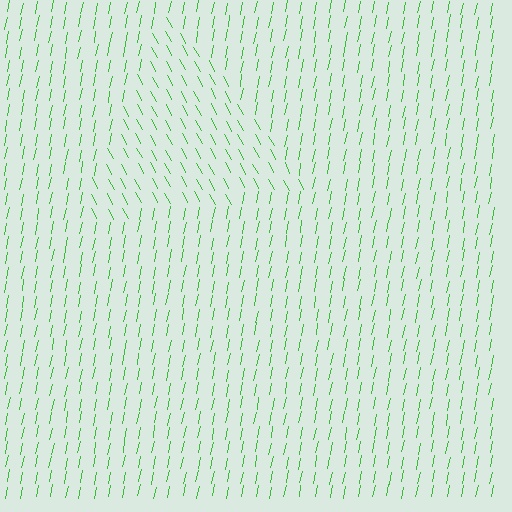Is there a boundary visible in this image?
Yes, there is a texture boundary formed by a change in line orientation.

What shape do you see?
I see a triangle.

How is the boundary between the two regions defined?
The boundary is defined purely by a change in line orientation (approximately 39 degrees difference). All lines are the same color and thickness.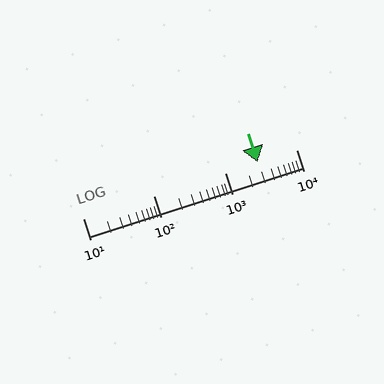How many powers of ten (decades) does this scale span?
The scale spans 3 decades, from 10 to 10000.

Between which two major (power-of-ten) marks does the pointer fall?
The pointer is between 1000 and 10000.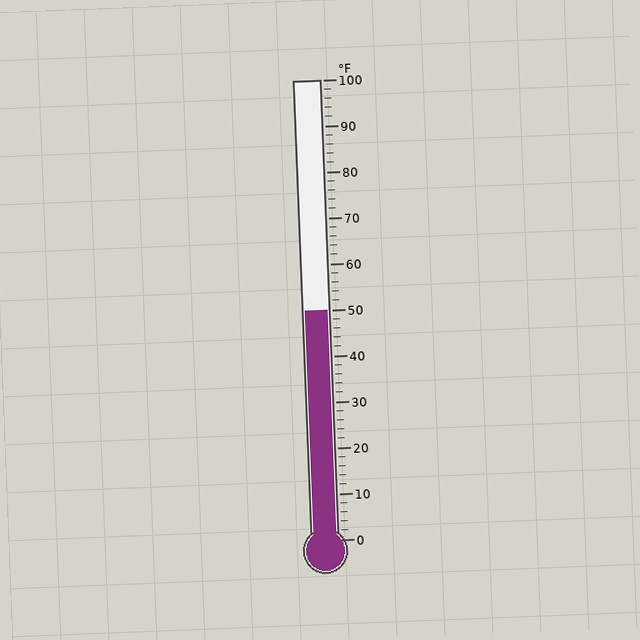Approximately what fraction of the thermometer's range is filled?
The thermometer is filled to approximately 50% of its range.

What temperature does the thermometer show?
The thermometer shows approximately 50°F.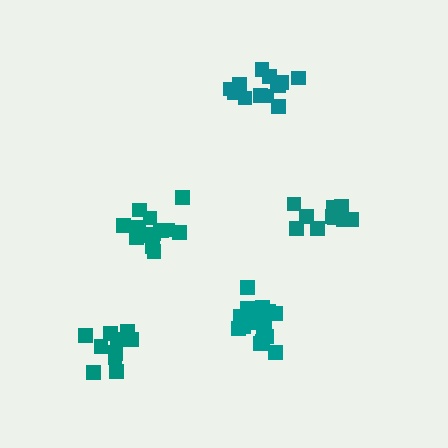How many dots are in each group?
Group 1: 11 dots, Group 2: 11 dots, Group 3: 17 dots, Group 4: 13 dots, Group 5: 14 dots (66 total).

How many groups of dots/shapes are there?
There are 5 groups.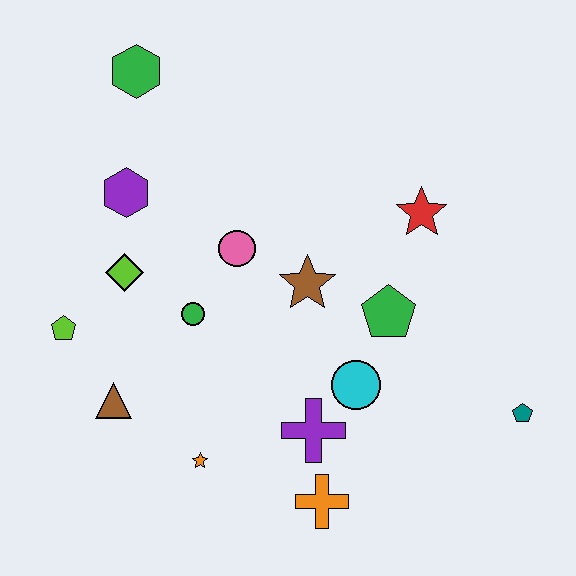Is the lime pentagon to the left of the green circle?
Yes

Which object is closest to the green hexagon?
The purple hexagon is closest to the green hexagon.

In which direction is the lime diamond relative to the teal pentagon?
The lime diamond is to the left of the teal pentagon.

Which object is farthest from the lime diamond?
The teal pentagon is farthest from the lime diamond.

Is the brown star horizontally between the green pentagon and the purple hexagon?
Yes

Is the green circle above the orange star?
Yes